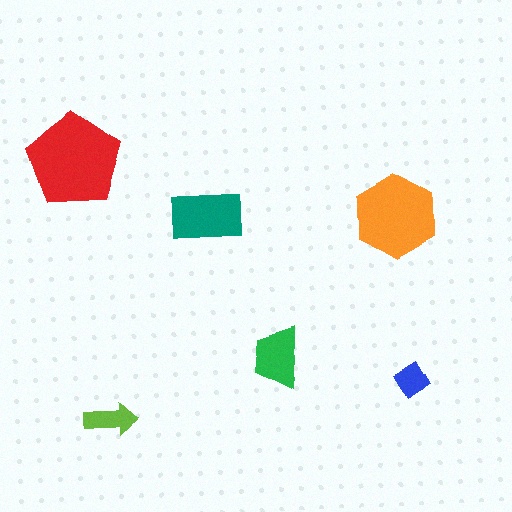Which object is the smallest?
The blue diamond.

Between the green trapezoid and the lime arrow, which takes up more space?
The green trapezoid.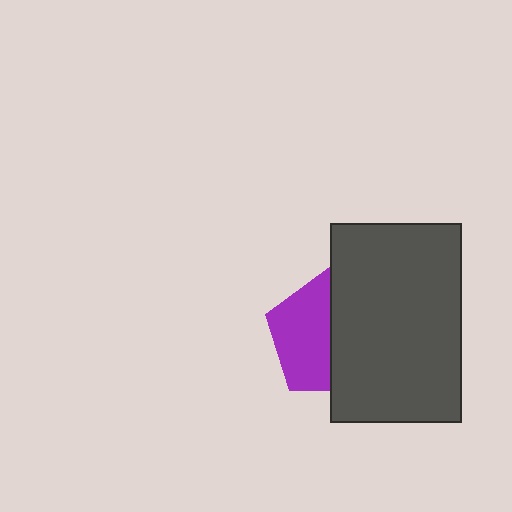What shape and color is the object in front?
The object in front is a dark gray rectangle.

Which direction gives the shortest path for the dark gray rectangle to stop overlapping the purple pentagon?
Moving right gives the shortest separation.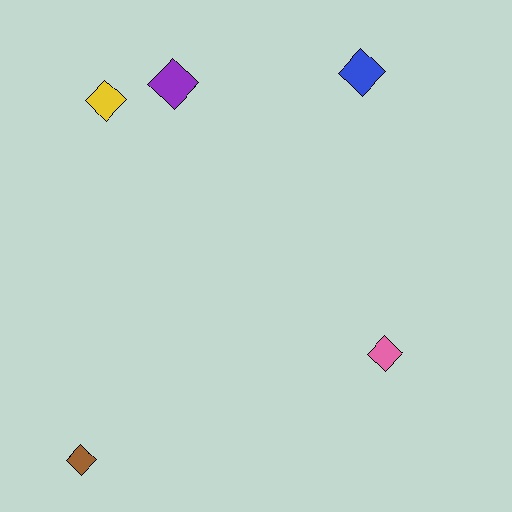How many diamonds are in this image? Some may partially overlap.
There are 5 diamonds.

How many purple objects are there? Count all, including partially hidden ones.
There is 1 purple object.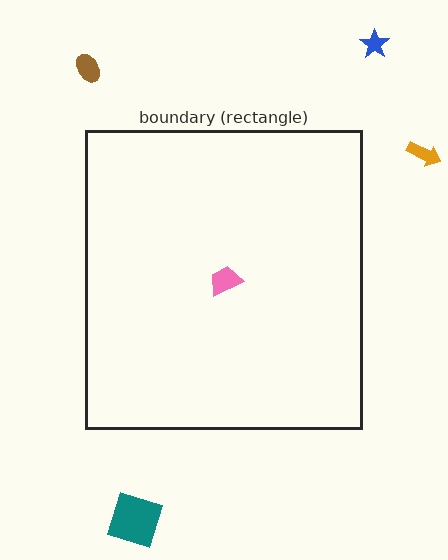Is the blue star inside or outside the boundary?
Outside.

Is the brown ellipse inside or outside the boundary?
Outside.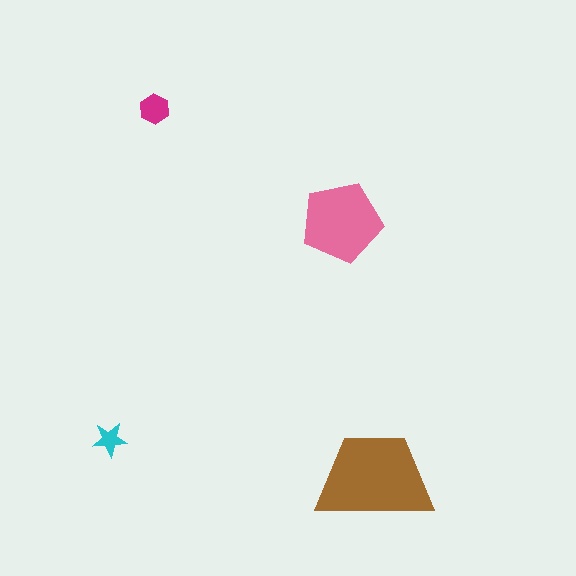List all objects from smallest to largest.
The cyan star, the magenta hexagon, the pink pentagon, the brown trapezoid.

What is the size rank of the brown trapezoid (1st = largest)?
1st.